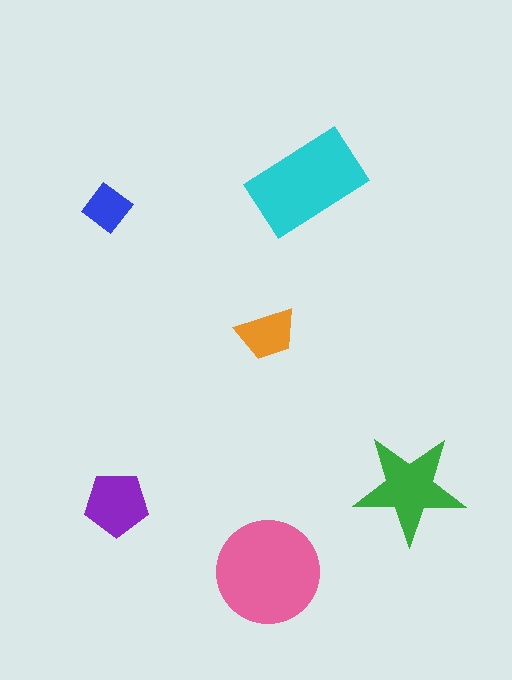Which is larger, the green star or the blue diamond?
The green star.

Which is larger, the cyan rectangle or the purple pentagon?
The cyan rectangle.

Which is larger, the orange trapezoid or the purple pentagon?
The purple pentagon.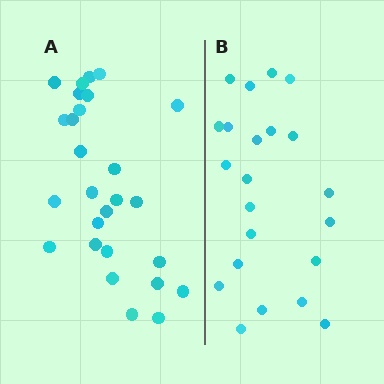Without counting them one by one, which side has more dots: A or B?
Region A (the left region) has more dots.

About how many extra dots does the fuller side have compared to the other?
Region A has about 5 more dots than region B.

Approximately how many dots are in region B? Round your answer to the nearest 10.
About 20 dots. (The exact count is 22, which rounds to 20.)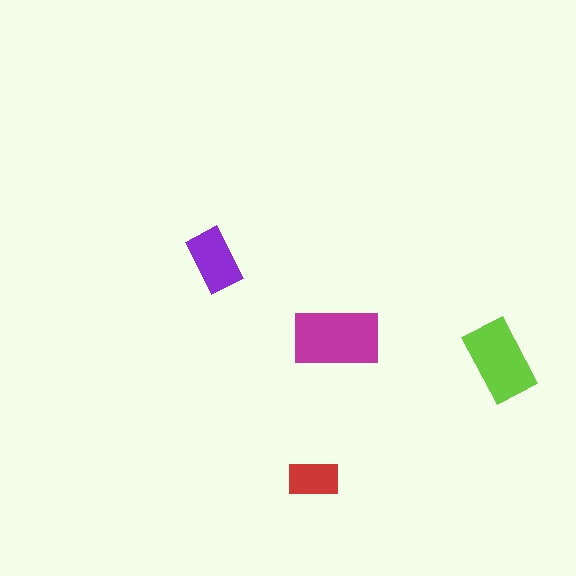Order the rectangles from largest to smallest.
the magenta one, the lime one, the purple one, the red one.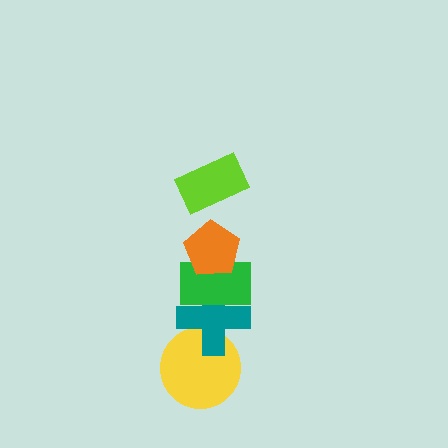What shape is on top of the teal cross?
The green rectangle is on top of the teal cross.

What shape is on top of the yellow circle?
The teal cross is on top of the yellow circle.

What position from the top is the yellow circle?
The yellow circle is 5th from the top.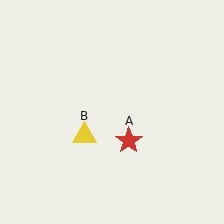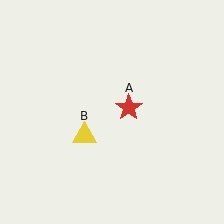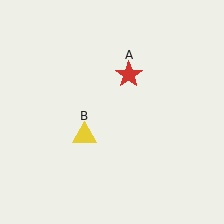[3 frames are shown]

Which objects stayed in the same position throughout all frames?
Yellow triangle (object B) remained stationary.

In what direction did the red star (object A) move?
The red star (object A) moved up.